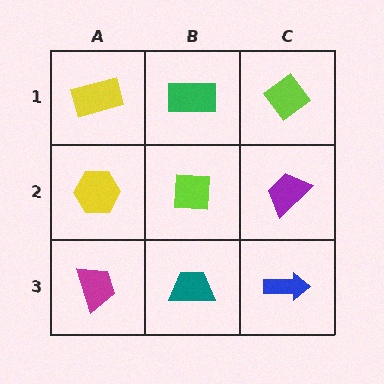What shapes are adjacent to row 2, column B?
A green rectangle (row 1, column B), a teal trapezoid (row 3, column B), a yellow hexagon (row 2, column A), a purple trapezoid (row 2, column C).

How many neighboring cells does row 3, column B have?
3.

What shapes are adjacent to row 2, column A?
A yellow rectangle (row 1, column A), a magenta trapezoid (row 3, column A), a lime square (row 2, column B).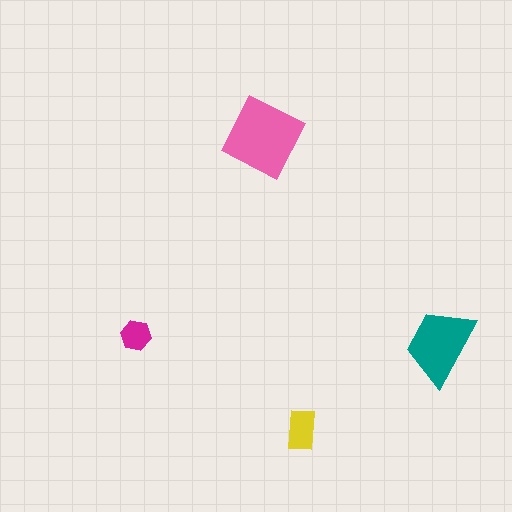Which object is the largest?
The pink diamond.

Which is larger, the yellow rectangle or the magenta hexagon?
The yellow rectangle.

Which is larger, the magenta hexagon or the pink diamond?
The pink diamond.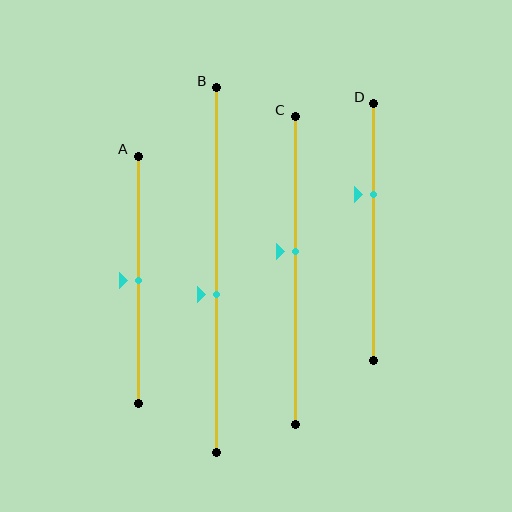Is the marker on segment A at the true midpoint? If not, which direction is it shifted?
Yes, the marker on segment A is at the true midpoint.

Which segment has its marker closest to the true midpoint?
Segment A has its marker closest to the true midpoint.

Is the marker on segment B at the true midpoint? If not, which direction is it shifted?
No, the marker on segment B is shifted downward by about 7% of the segment length.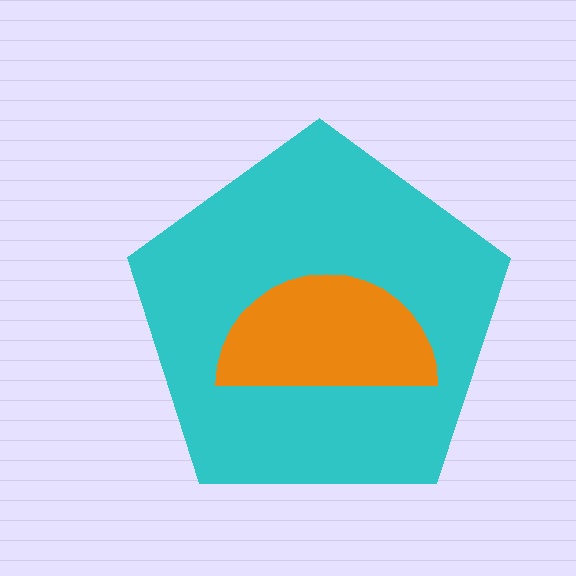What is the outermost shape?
The cyan pentagon.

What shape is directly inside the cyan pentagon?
The orange semicircle.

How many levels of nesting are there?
2.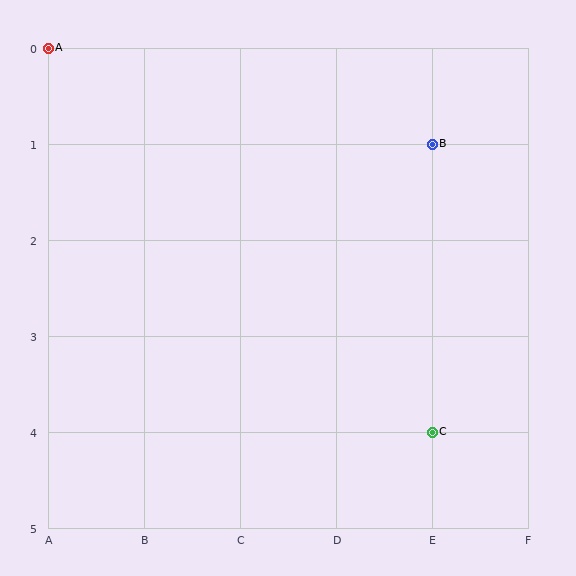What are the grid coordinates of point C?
Point C is at grid coordinates (E, 4).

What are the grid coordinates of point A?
Point A is at grid coordinates (A, 0).